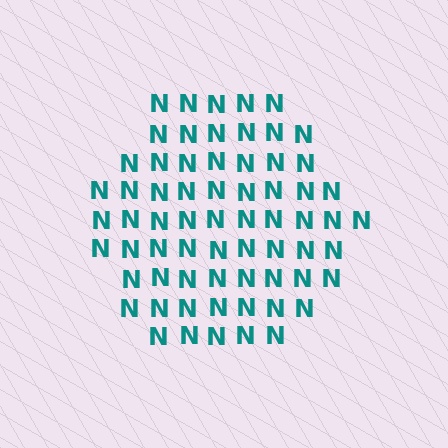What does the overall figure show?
The overall figure shows a hexagon.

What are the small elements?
The small elements are letter N's.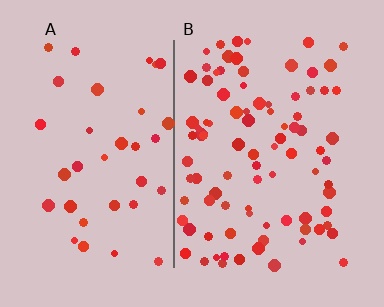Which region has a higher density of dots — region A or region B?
B (the right).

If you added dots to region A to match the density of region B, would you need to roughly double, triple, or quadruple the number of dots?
Approximately double.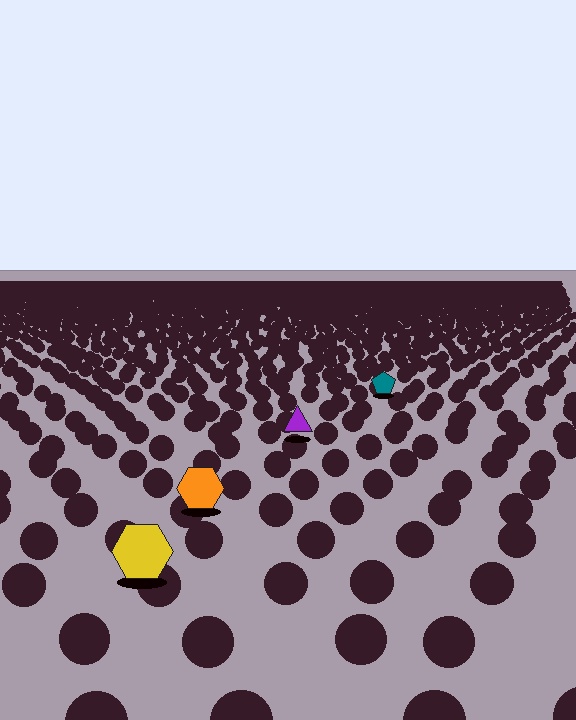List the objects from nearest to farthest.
From nearest to farthest: the yellow hexagon, the orange hexagon, the purple triangle, the teal pentagon.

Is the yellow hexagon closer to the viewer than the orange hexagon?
Yes. The yellow hexagon is closer — you can tell from the texture gradient: the ground texture is coarser near it.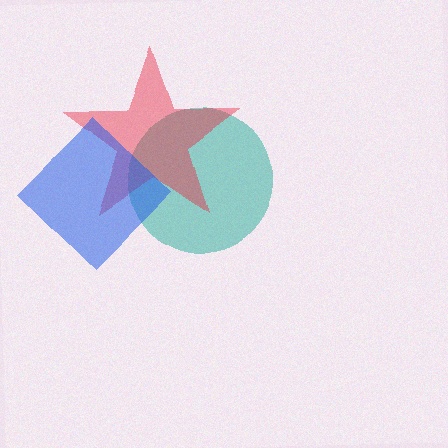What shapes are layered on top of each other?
The layered shapes are: a teal circle, a red star, a blue diamond.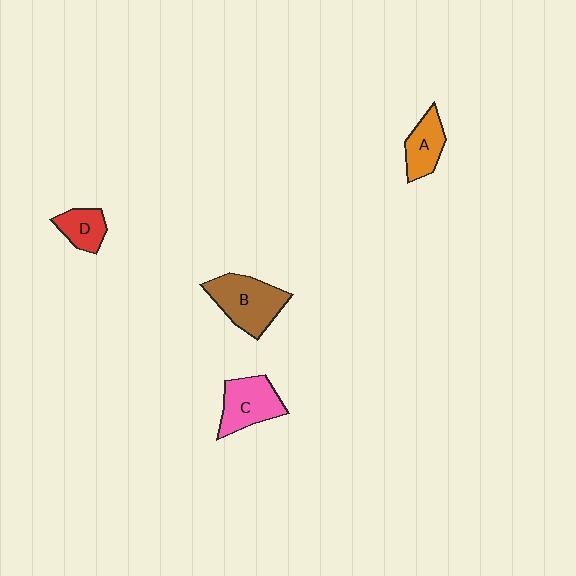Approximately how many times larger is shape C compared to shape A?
Approximately 1.3 times.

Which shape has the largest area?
Shape B (brown).